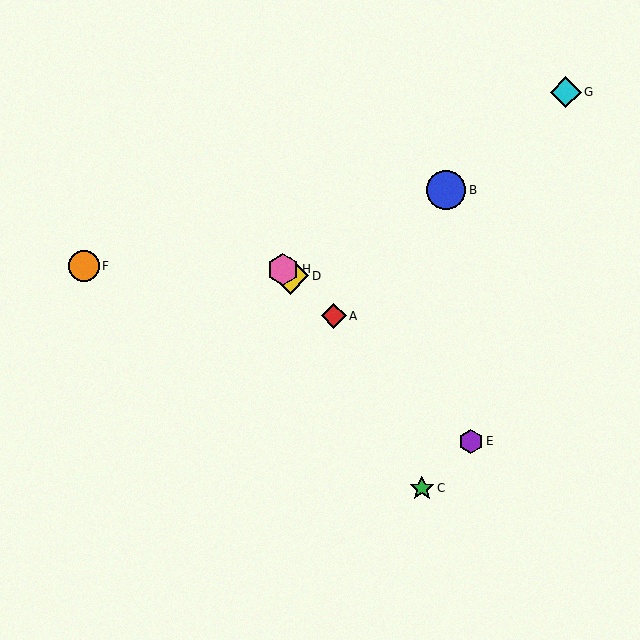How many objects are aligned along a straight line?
4 objects (A, D, E, H) are aligned along a straight line.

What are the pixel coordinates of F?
Object F is at (84, 266).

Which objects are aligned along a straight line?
Objects A, D, E, H are aligned along a straight line.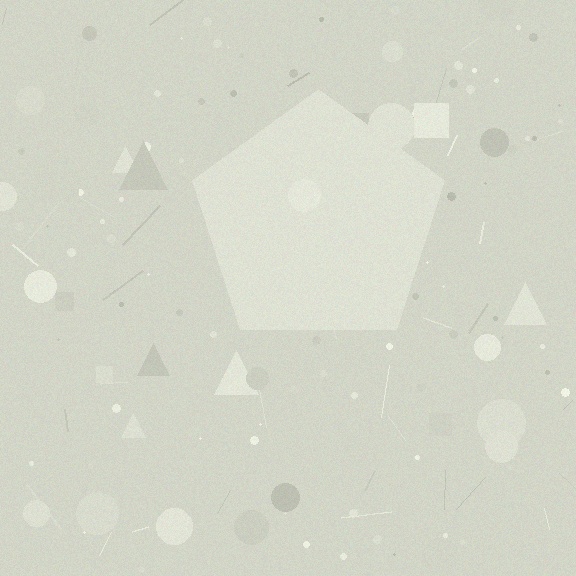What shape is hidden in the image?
A pentagon is hidden in the image.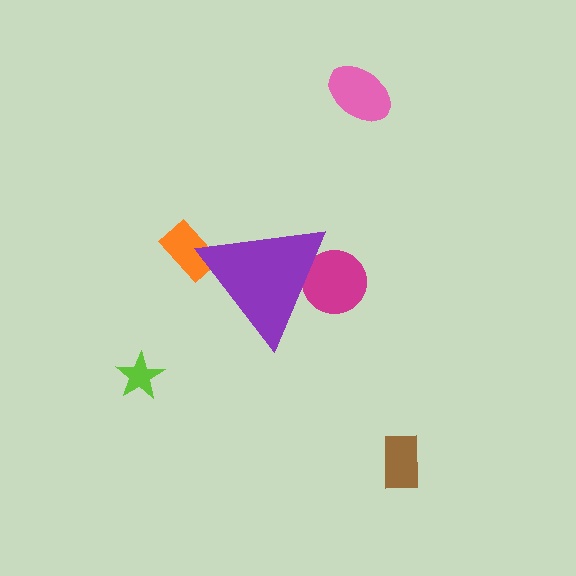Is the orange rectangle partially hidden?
Yes, the orange rectangle is partially hidden behind the purple triangle.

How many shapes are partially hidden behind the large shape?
2 shapes are partially hidden.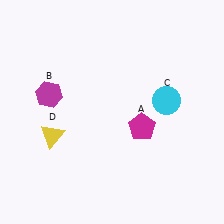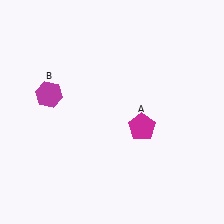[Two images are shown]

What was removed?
The cyan circle (C), the yellow triangle (D) were removed in Image 2.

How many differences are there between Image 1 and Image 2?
There are 2 differences between the two images.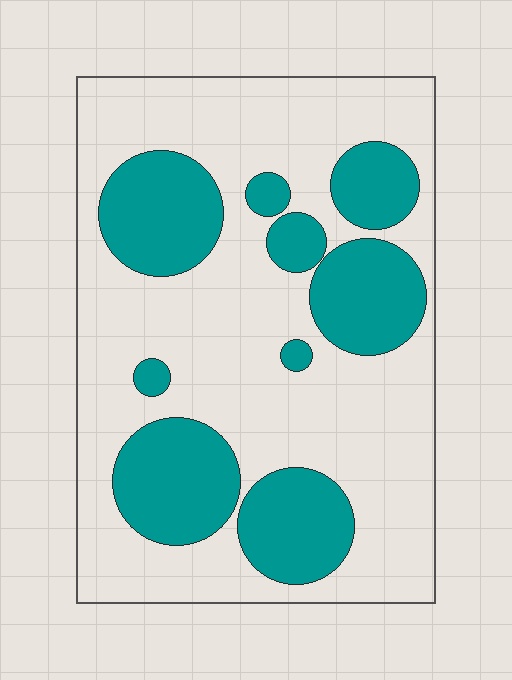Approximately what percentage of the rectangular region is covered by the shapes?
Approximately 30%.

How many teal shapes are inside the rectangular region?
9.